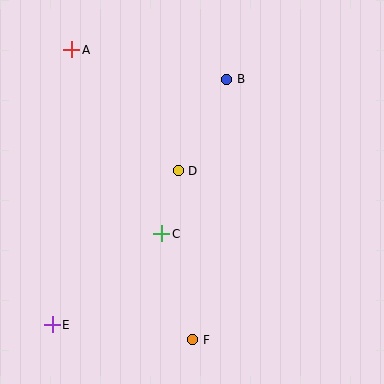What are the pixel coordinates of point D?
Point D is at (178, 171).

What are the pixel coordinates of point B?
Point B is at (227, 79).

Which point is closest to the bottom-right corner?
Point F is closest to the bottom-right corner.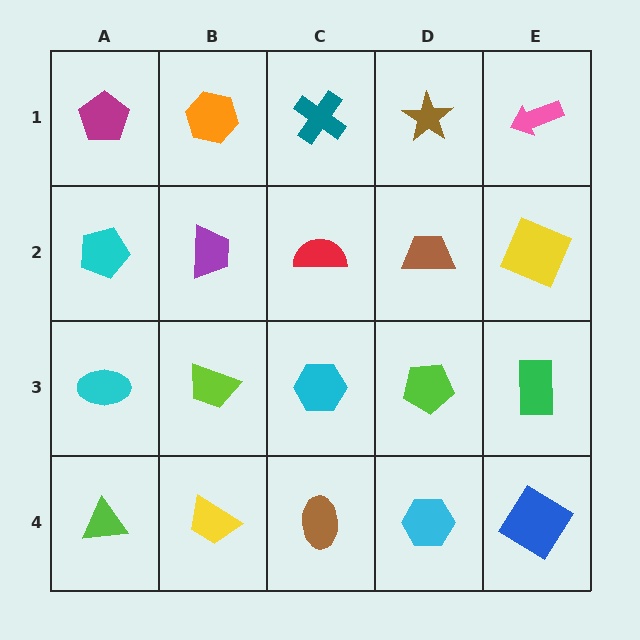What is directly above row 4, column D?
A lime pentagon.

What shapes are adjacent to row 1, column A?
A cyan pentagon (row 2, column A), an orange hexagon (row 1, column B).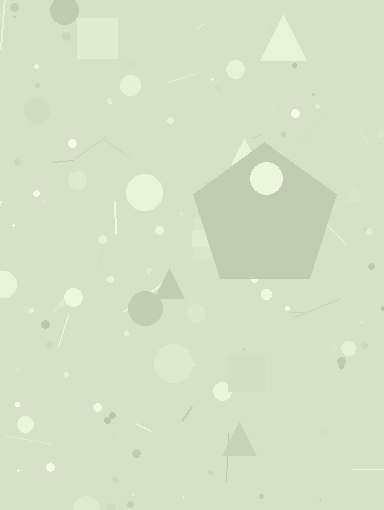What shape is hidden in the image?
A pentagon is hidden in the image.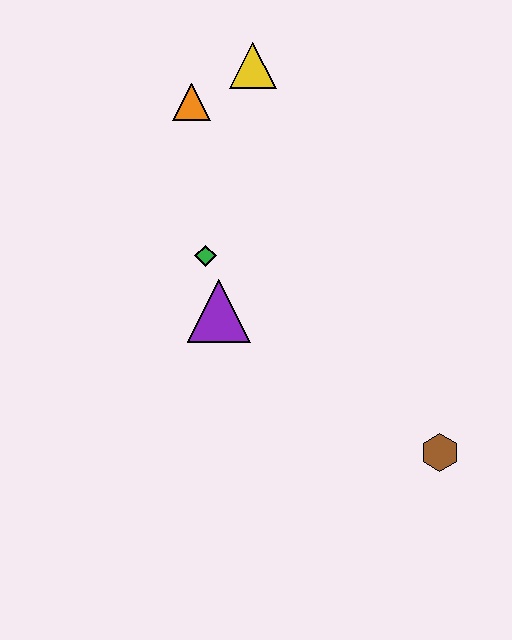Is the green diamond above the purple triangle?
Yes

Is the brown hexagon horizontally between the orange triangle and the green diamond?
No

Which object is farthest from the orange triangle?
The brown hexagon is farthest from the orange triangle.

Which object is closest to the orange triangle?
The yellow triangle is closest to the orange triangle.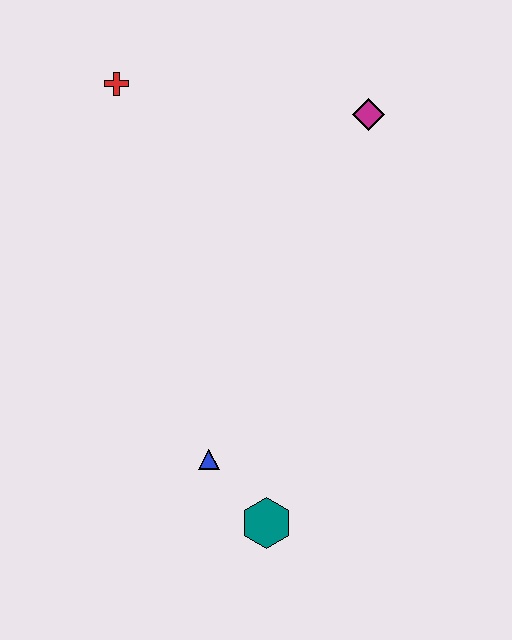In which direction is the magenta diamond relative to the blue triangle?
The magenta diamond is above the blue triangle.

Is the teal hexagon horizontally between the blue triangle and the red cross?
No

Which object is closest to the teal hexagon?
The blue triangle is closest to the teal hexagon.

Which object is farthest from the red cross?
The teal hexagon is farthest from the red cross.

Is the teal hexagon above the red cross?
No